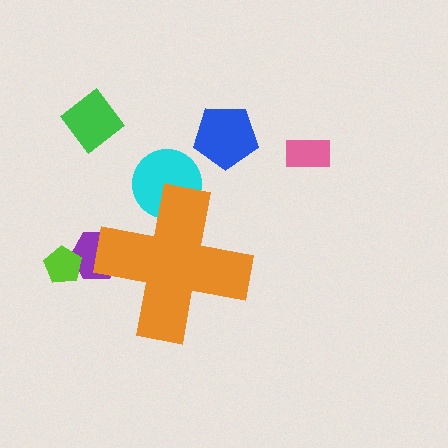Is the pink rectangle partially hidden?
No, the pink rectangle is fully visible.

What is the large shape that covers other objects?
An orange cross.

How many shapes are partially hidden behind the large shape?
2 shapes are partially hidden.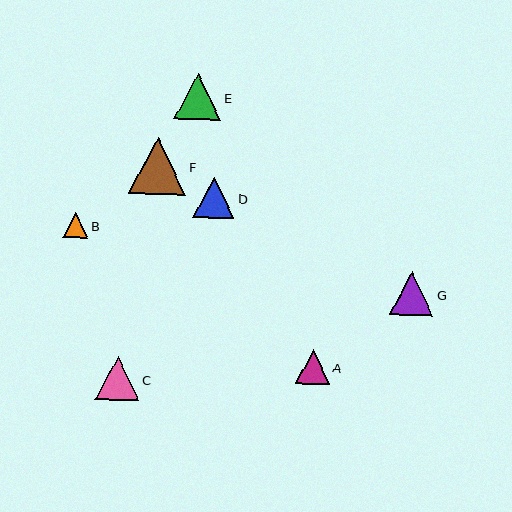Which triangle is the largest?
Triangle F is the largest with a size of approximately 57 pixels.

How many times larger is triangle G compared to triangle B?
Triangle G is approximately 1.8 times the size of triangle B.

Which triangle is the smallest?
Triangle B is the smallest with a size of approximately 24 pixels.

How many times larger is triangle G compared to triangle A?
Triangle G is approximately 1.3 times the size of triangle A.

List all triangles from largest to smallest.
From largest to smallest: F, E, G, C, D, A, B.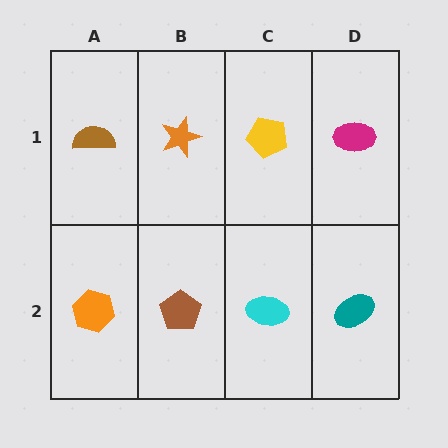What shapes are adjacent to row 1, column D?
A teal ellipse (row 2, column D), a yellow pentagon (row 1, column C).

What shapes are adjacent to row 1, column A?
An orange hexagon (row 2, column A), an orange star (row 1, column B).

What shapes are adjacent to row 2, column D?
A magenta ellipse (row 1, column D), a cyan ellipse (row 2, column C).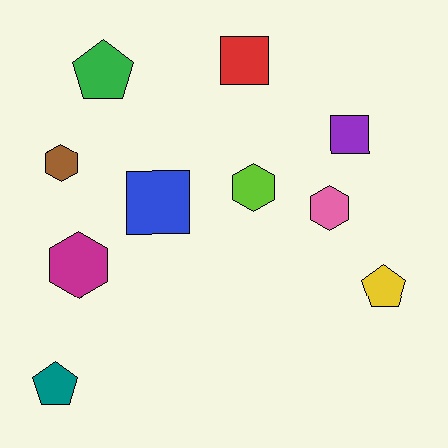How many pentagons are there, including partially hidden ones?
There are 3 pentagons.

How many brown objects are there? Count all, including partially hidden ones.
There is 1 brown object.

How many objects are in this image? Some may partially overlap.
There are 10 objects.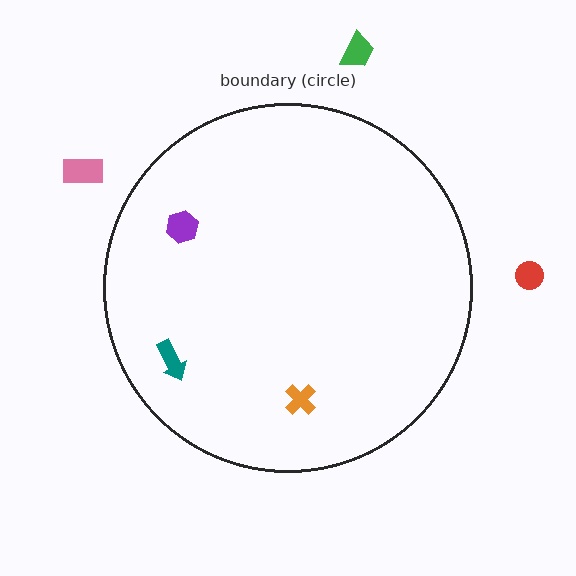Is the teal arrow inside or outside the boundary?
Inside.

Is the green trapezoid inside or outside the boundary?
Outside.